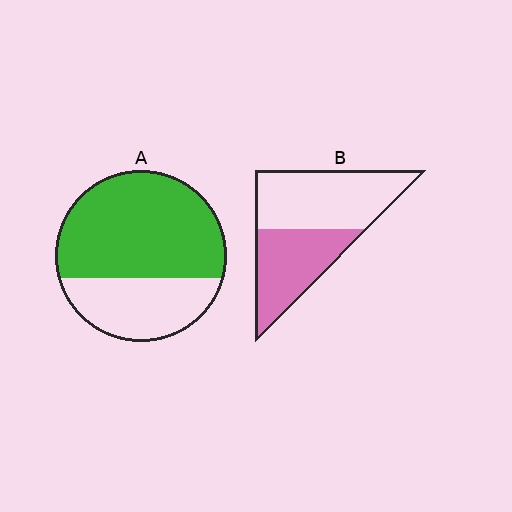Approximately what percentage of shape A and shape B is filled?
A is approximately 65% and B is approximately 45%.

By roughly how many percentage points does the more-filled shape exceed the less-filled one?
By roughly 25 percentage points (A over B).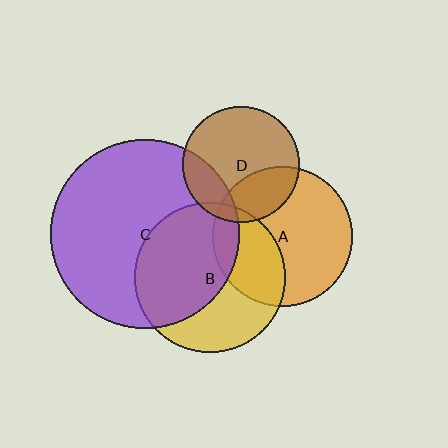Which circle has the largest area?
Circle C (purple).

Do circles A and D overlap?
Yes.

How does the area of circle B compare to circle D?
Approximately 1.7 times.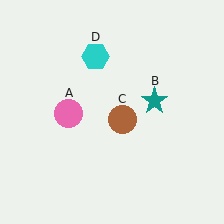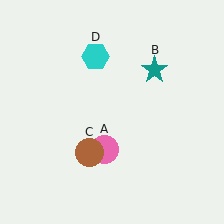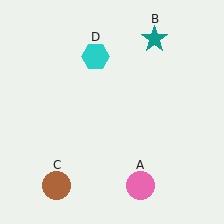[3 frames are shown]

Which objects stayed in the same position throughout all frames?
Cyan hexagon (object D) remained stationary.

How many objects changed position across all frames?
3 objects changed position: pink circle (object A), teal star (object B), brown circle (object C).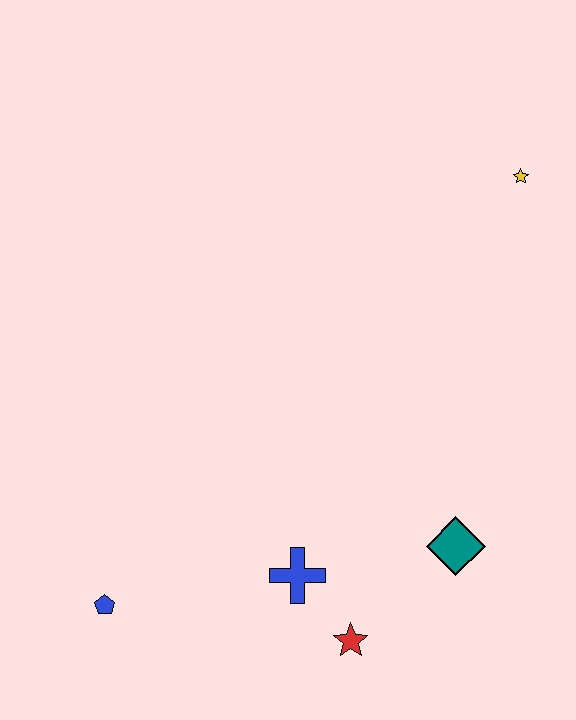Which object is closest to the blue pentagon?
The blue cross is closest to the blue pentagon.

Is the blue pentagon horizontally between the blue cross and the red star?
No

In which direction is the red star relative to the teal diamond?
The red star is to the left of the teal diamond.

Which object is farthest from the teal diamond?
The yellow star is farthest from the teal diamond.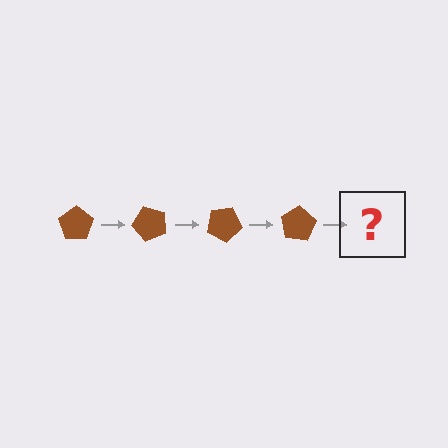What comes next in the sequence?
The next element should be a brown pentagon rotated 200 degrees.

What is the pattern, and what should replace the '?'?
The pattern is that the pentagon rotates 50 degrees each step. The '?' should be a brown pentagon rotated 200 degrees.